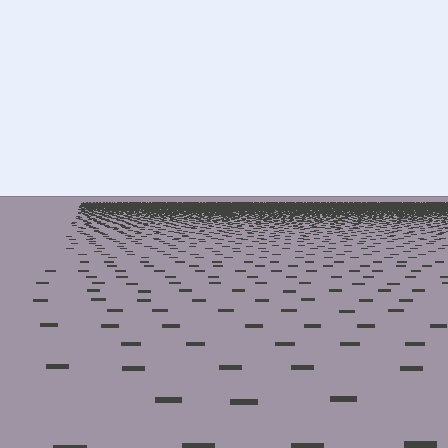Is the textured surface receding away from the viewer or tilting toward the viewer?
The surface is receding away from the viewer. Texture elements get smaller and denser toward the top.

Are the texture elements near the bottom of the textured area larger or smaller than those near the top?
Larger. Near the bottom, elements are closer to the viewer and appear at a bigger on-screen size.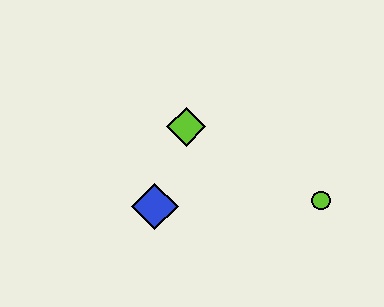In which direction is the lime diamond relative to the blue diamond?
The lime diamond is above the blue diamond.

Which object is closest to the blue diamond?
The lime diamond is closest to the blue diamond.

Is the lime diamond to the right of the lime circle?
No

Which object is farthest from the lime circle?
The blue diamond is farthest from the lime circle.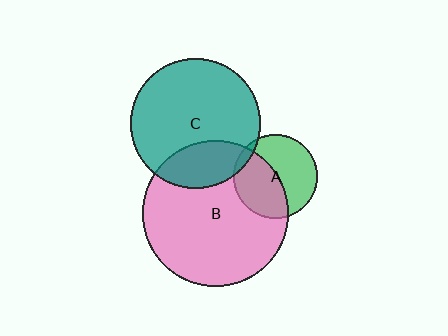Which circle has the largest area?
Circle B (pink).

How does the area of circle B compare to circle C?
Approximately 1.3 times.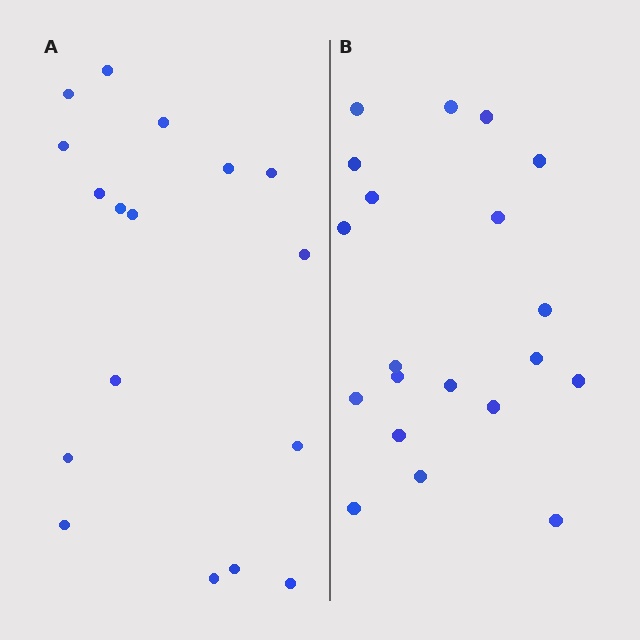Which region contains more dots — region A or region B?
Region B (the right region) has more dots.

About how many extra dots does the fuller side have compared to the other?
Region B has just a few more — roughly 2 or 3 more dots than region A.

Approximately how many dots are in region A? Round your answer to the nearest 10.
About 20 dots. (The exact count is 17, which rounds to 20.)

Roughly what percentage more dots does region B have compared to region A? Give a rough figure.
About 20% more.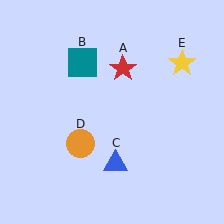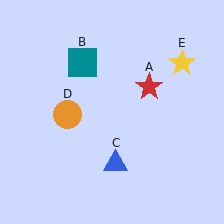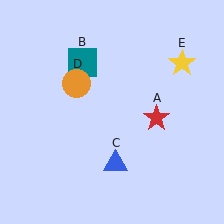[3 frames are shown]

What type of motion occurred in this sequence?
The red star (object A), orange circle (object D) rotated clockwise around the center of the scene.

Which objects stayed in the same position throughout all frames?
Teal square (object B) and blue triangle (object C) and yellow star (object E) remained stationary.